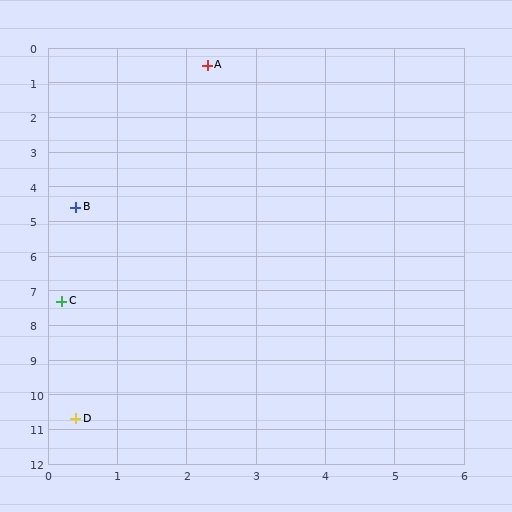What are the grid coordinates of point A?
Point A is at approximately (2.3, 0.5).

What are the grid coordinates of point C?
Point C is at approximately (0.2, 7.3).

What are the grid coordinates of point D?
Point D is at approximately (0.4, 10.7).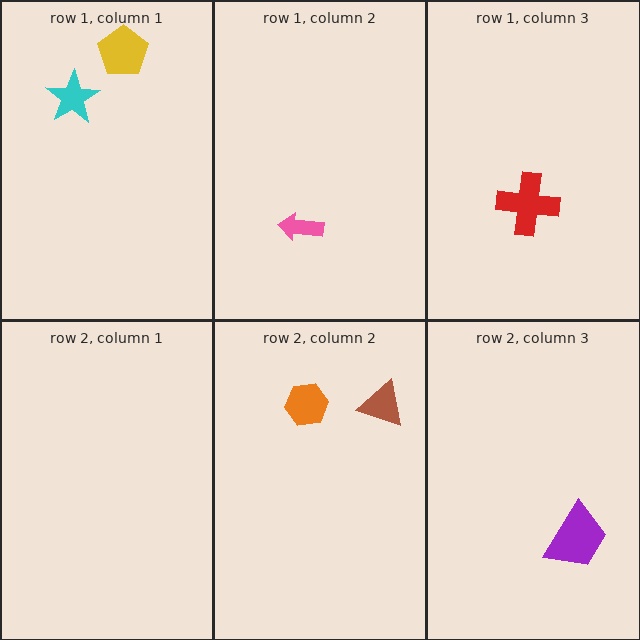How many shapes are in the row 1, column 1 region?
2.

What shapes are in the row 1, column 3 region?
The red cross.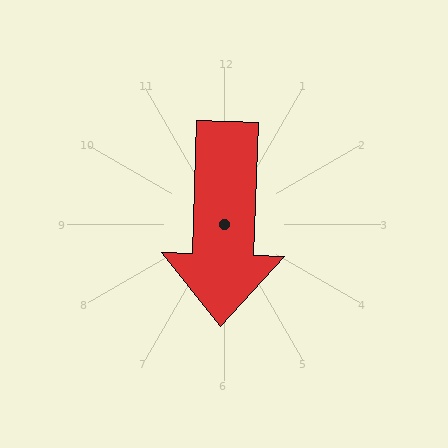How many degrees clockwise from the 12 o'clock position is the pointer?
Approximately 182 degrees.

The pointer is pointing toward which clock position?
Roughly 6 o'clock.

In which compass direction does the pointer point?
South.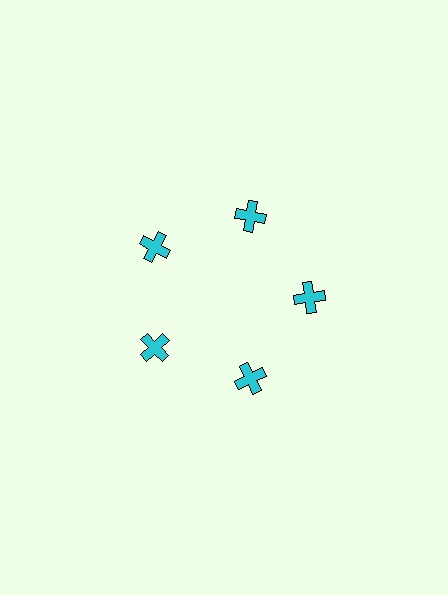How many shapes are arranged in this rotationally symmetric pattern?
There are 5 shapes, arranged in 5 groups of 1.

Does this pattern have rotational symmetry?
Yes, this pattern has 5-fold rotational symmetry. It looks the same after rotating 72 degrees around the center.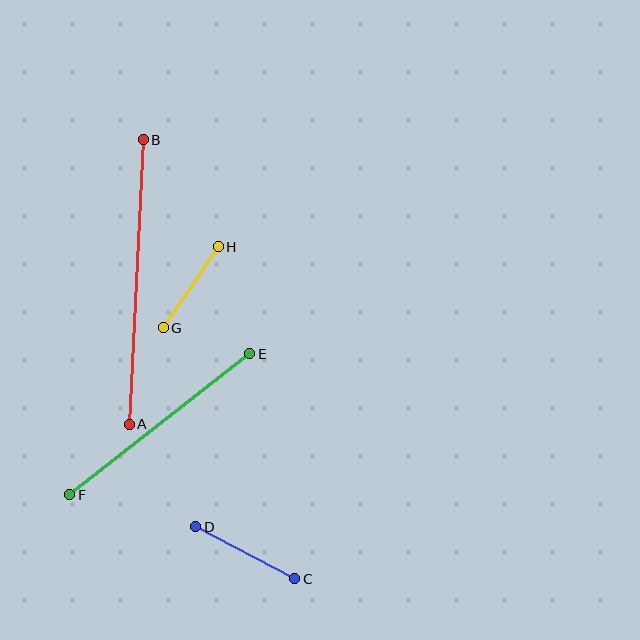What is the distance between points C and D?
The distance is approximately 112 pixels.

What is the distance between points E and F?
The distance is approximately 229 pixels.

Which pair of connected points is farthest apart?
Points A and B are farthest apart.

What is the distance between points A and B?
The distance is approximately 285 pixels.